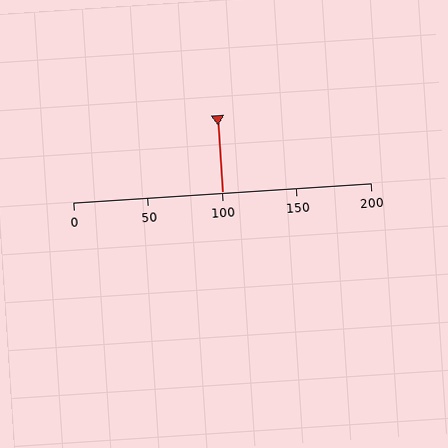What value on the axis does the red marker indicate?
The marker indicates approximately 100.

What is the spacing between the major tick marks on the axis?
The major ticks are spaced 50 apart.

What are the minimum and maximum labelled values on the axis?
The axis runs from 0 to 200.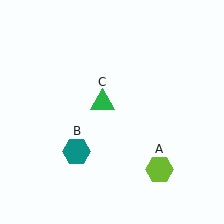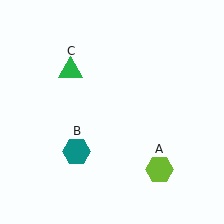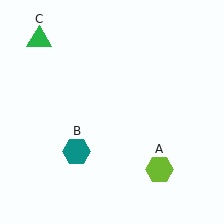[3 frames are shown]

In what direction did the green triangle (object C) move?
The green triangle (object C) moved up and to the left.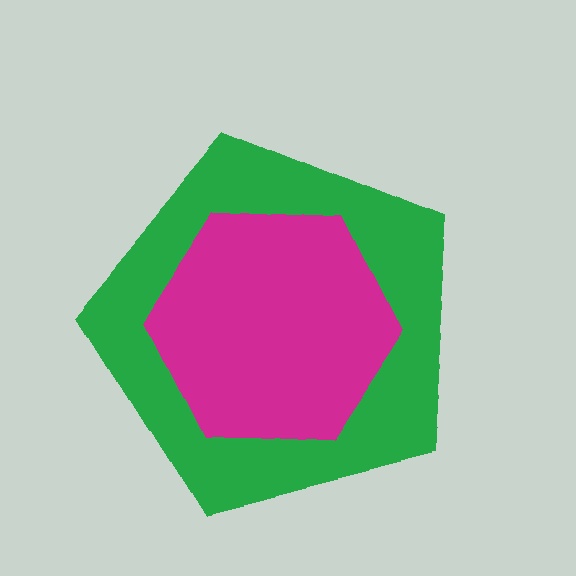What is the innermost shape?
The magenta hexagon.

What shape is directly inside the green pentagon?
The magenta hexagon.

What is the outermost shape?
The green pentagon.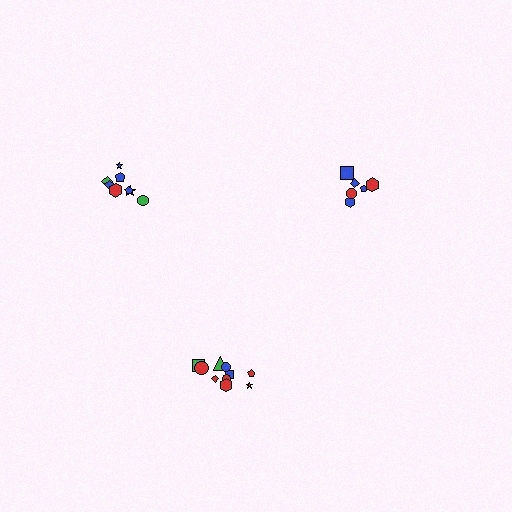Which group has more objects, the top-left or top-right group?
The top-left group.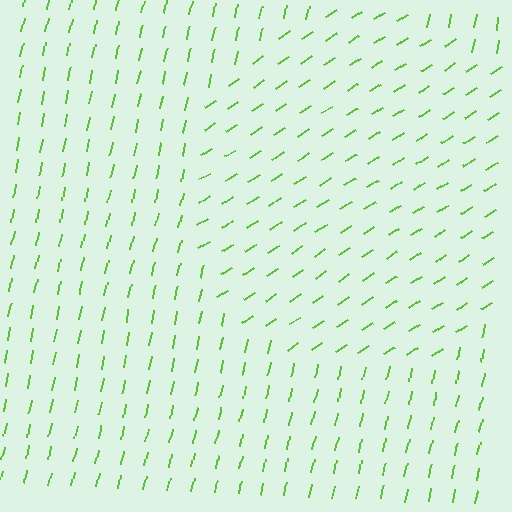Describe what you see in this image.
The image is filled with small lime line segments. A circle region in the image has lines oriented differently from the surrounding lines, creating a visible texture boundary.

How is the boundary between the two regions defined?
The boundary is defined purely by a change in line orientation (approximately 45 degrees difference). All lines are the same color and thickness.